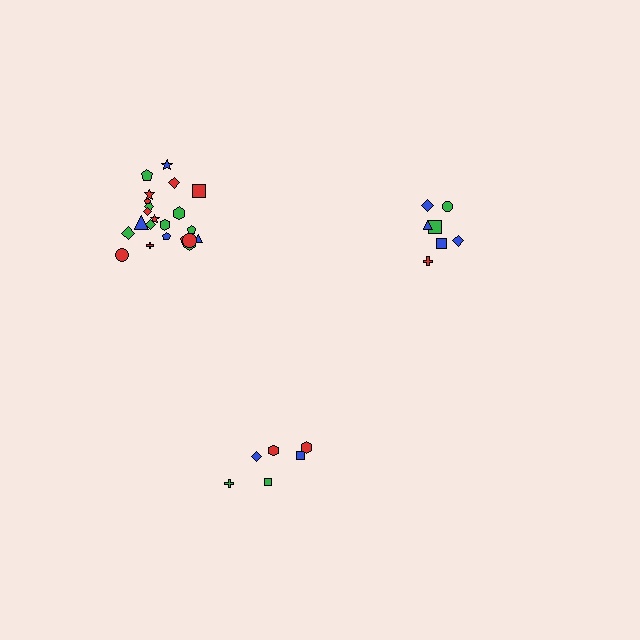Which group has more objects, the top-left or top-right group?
The top-left group.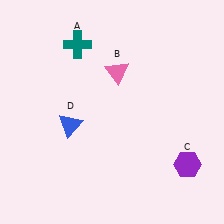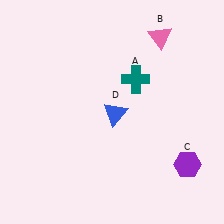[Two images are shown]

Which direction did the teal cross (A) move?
The teal cross (A) moved right.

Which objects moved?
The objects that moved are: the teal cross (A), the pink triangle (B), the blue triangle (D).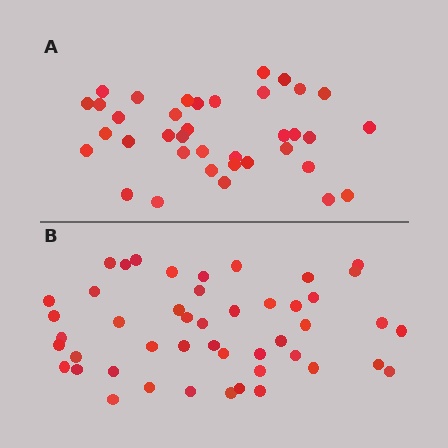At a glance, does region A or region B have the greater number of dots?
Region B (the bottom region) has more dots.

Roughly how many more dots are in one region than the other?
Region B has roughly 10 or so more dots than region A.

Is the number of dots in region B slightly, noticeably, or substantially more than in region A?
Region B has noticeably more, but not dramatically so. The ratio is roughly 1.3 to 1.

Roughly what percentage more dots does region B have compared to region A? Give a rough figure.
About 25% more.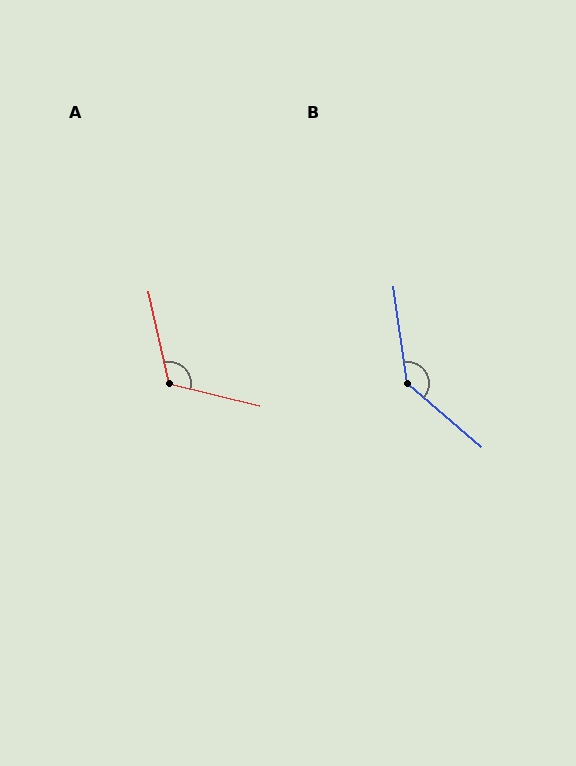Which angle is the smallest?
A, at approximately 116 degrees.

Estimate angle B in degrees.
Approximately 139 degrees.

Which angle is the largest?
B, at approximately 139 degrees.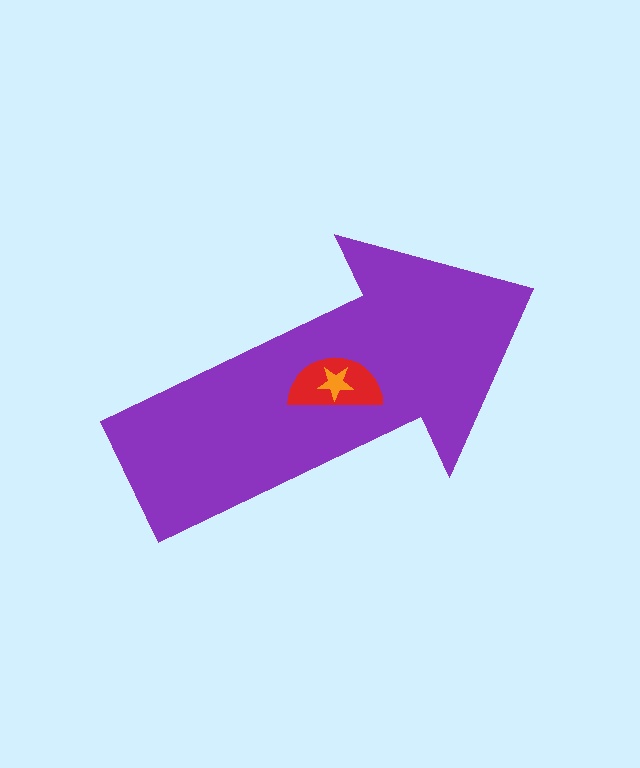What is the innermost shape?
The orange star.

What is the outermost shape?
The purple arrow.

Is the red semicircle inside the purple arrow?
Yes.